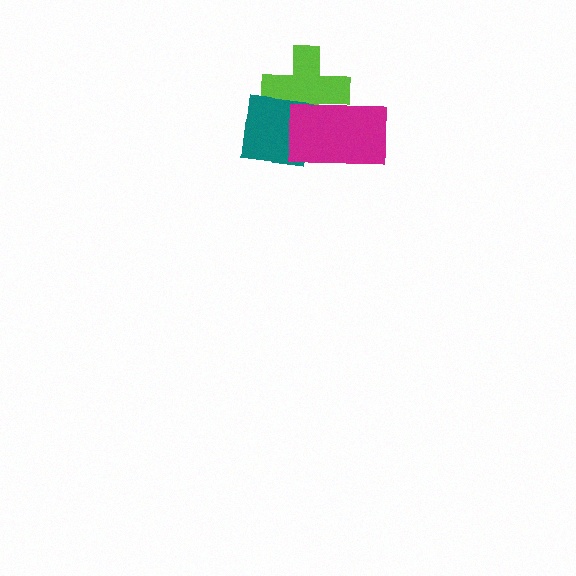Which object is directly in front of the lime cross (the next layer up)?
The teal square is directly in front of the lime cross.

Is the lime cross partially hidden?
Yes, it is partially covered by another shape.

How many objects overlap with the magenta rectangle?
2 objects overlap with the magenta rectangle.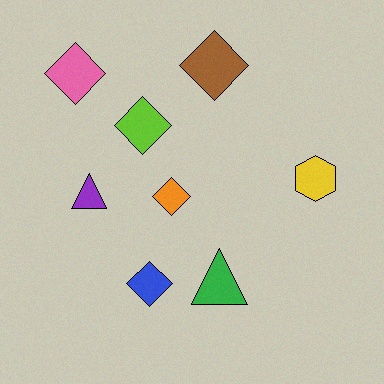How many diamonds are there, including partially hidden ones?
There are 5 diamonds.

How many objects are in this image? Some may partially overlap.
There are 8 objects.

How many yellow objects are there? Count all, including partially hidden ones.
There is 1 yellow object.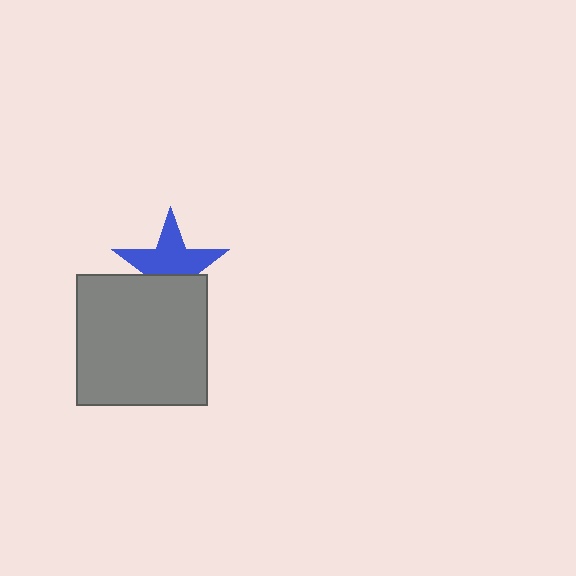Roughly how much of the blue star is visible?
About half of it is visible (roughly 60%).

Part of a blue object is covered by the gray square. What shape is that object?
It is a star.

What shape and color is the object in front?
The object in front is a gray square.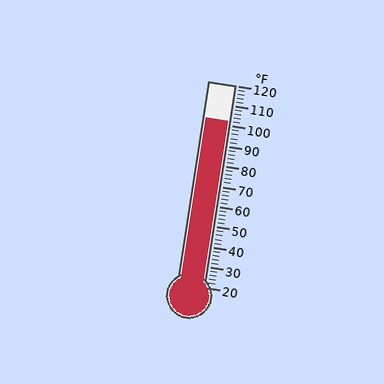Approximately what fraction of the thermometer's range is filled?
The thermometer is filled to approximately 80% of its range.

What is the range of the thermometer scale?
The thermometer scale ranges from 20°F to 120°F.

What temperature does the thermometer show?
The thermometer shows approximately 102°F.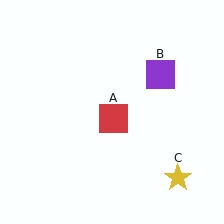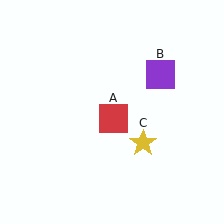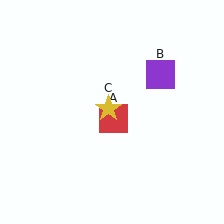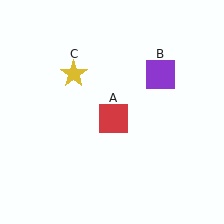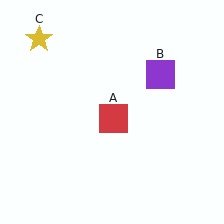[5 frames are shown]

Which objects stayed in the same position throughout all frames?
Red square (object A) and purple square (object B) remained stationary.